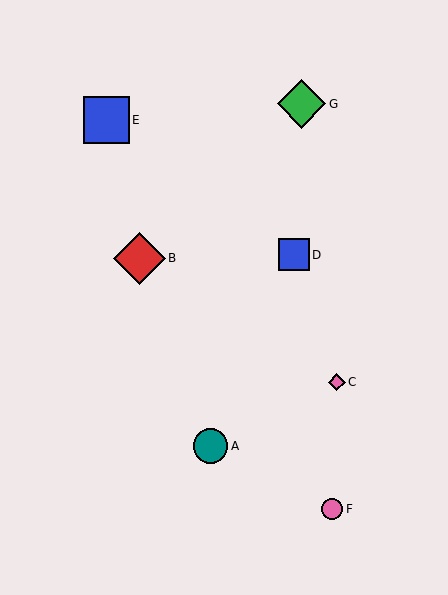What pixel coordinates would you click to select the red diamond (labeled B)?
Click at (139, 258) to select the red diamond B.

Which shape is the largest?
The red diamond (labeled B) is the largest.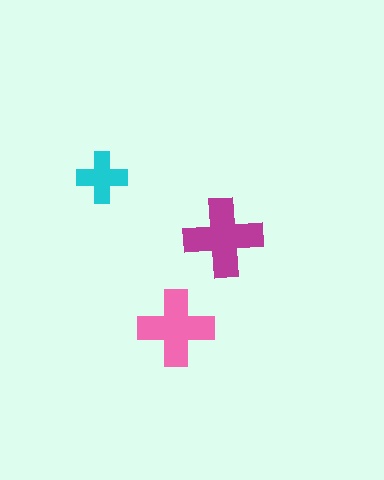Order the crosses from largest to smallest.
the magenta one, the pink one, the cyan one.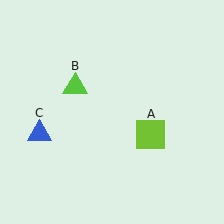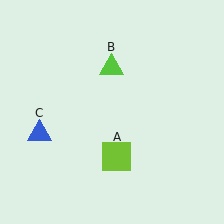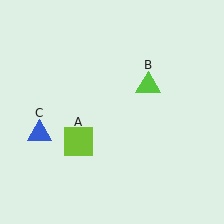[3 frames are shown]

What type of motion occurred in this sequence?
The lime square (object A), lime triangle (object B) rotated clockwise around the center of the scene.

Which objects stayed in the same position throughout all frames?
Blue triangle (object C) remained stationary.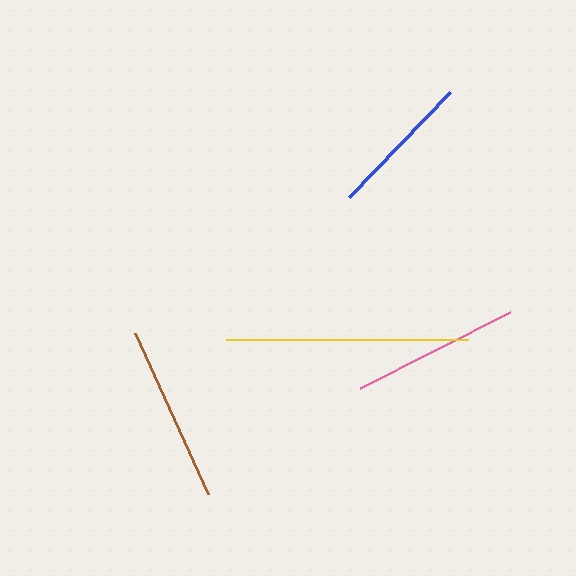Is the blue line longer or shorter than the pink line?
The pink line is longer than the blue line.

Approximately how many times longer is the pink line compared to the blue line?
The pink line is approximately 1.2 times the length of the blue line.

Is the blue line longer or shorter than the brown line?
The brown line is longer than the blue line.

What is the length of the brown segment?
The brown segment is approximately 177 pixels long.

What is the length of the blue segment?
The blue segment is approximately 145 pixels long.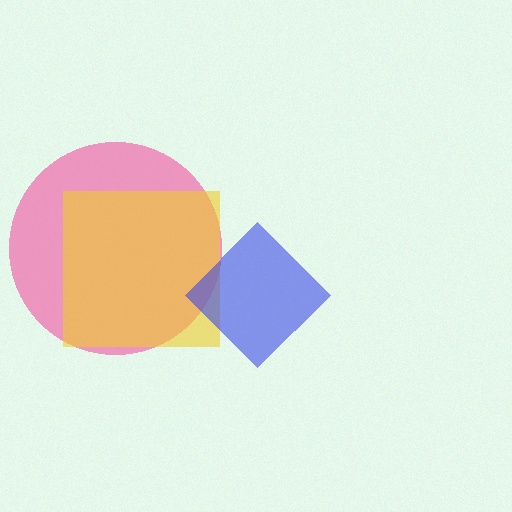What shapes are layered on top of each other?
The layered shapes are: a pink circle, a yellow square, a blue diamond.